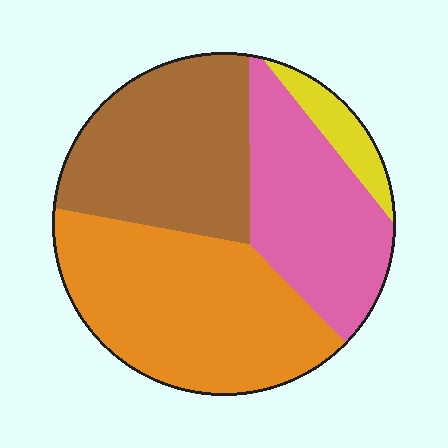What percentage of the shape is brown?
Brown covers roughly 30% of the shape.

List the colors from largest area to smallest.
From largest to smallest: orange, brown, pink, yellow.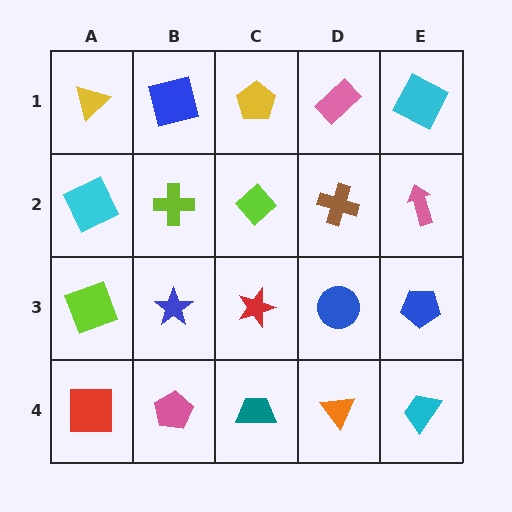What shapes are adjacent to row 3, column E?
A pink arrow (row 2, column E), a cyan trapezoid (row 4, column E), a blue circle (row 3, column D).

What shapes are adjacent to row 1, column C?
A lime diamond (row 2, column C), a blue square (row 1, column B), a pink rectangle (row 1, column D).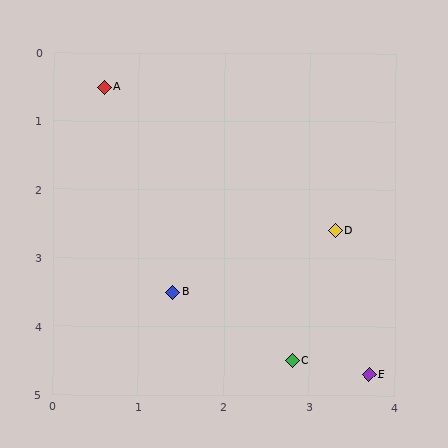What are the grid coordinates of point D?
Point D is at approximately (3.3, 2.6).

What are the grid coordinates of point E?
Point E is at approximately (3.7, 4.7).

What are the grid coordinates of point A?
Point A is at approximately (0.6, 0.5).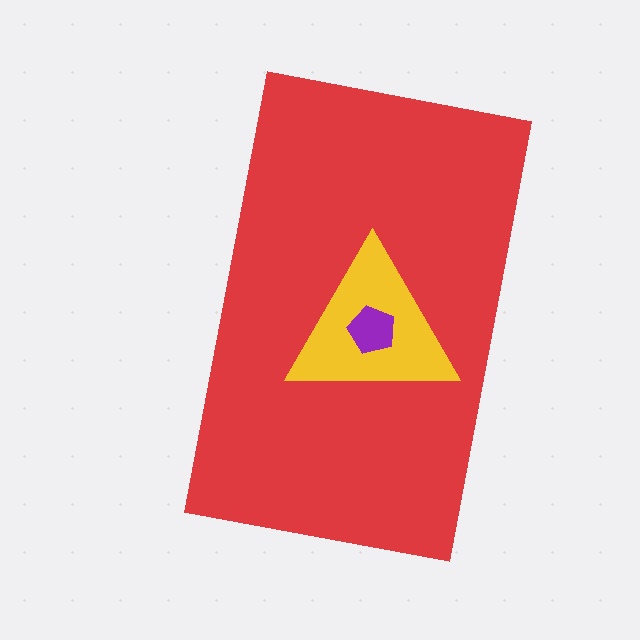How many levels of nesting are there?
3.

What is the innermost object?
The purple pentagon.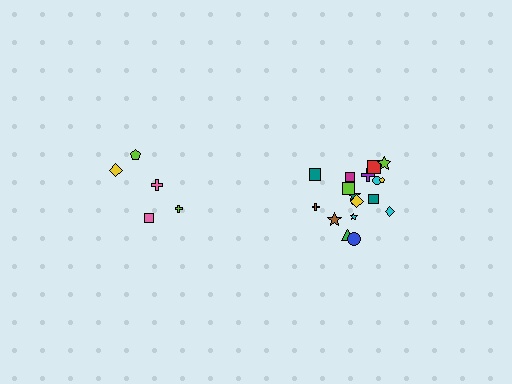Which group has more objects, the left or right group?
The right group.